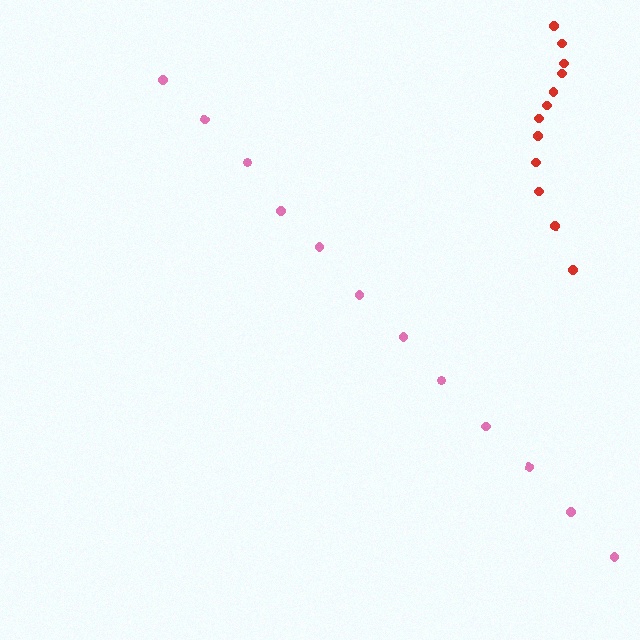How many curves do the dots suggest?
There are 2 distinct paths.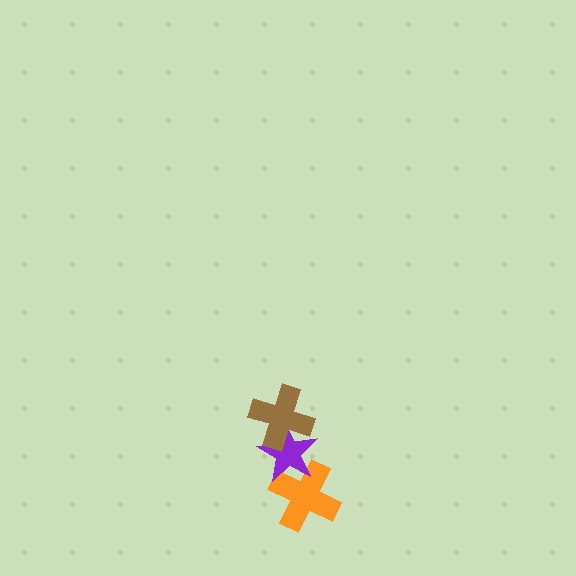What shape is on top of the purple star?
The brown cross is on top of the purple star.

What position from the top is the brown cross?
The brown cross is 1st from the top.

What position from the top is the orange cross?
The orange cross is 3rd from the top.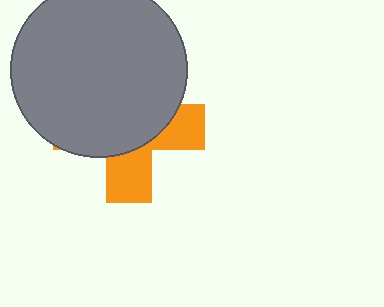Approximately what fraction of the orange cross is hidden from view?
Roughly 65% of the orange cross is hidden behind the gray circle.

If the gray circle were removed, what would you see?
You would see the complete orange cross.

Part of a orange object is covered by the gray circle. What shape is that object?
It is a cross.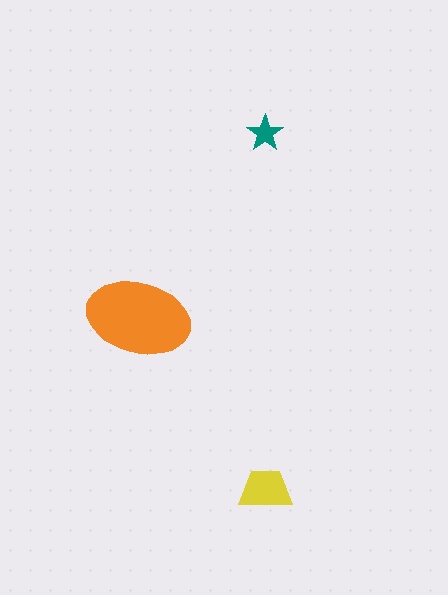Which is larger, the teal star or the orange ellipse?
The orange ellipse.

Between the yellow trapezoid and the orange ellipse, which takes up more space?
The orange ellipse.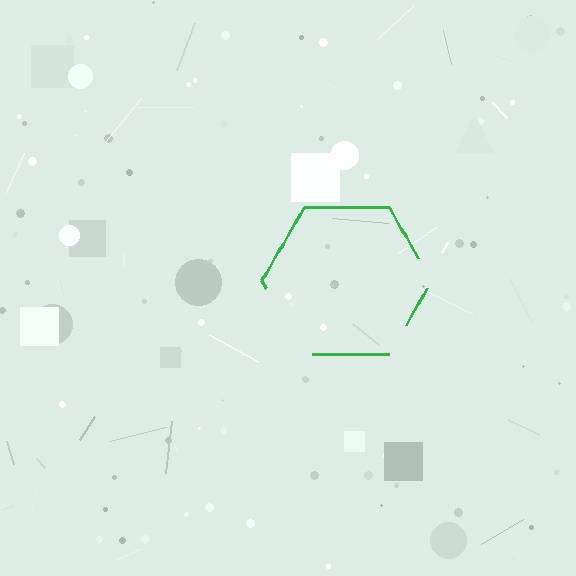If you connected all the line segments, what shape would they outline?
They would outline a hexagon.